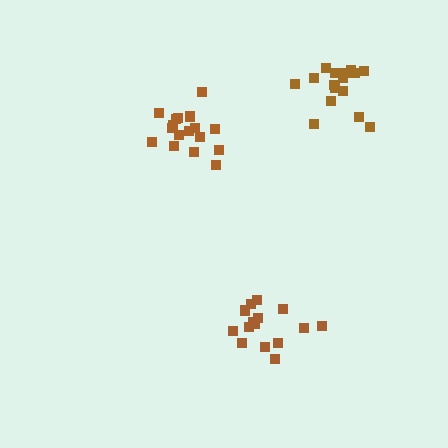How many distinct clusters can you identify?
There are 3 distinct clusters.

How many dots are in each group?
Group 1: 17 dots, Group 2: 15 dots, Group 3: 16 dots (48 total).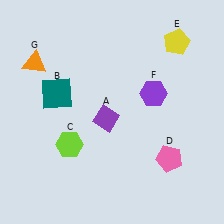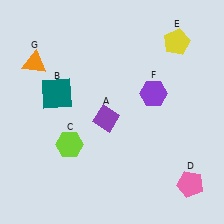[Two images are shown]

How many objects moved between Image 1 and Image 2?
1 object moved between the two images.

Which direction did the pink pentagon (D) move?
The pink pentagon (D) moved down.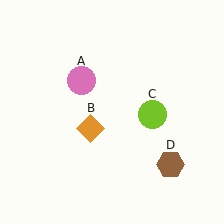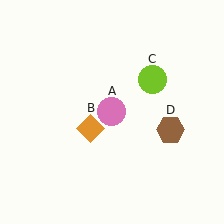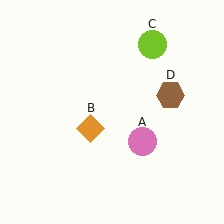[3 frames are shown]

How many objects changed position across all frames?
3 objects changed position: pink circle (object A), lime circle (object C), brown hexagon (object D).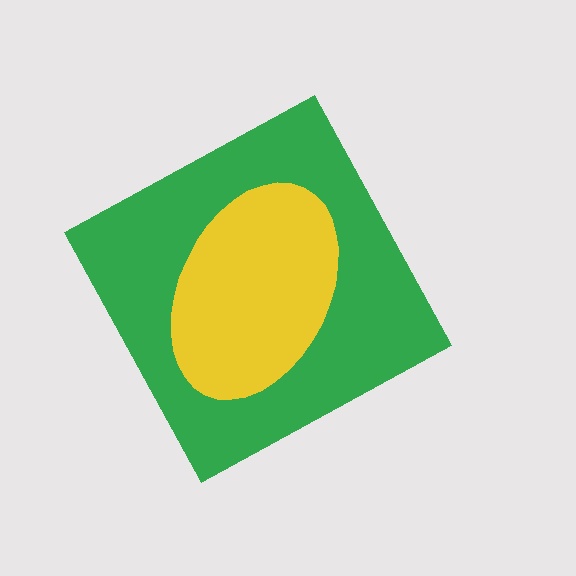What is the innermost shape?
The yellow ellipse.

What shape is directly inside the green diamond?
The yellow ellipse.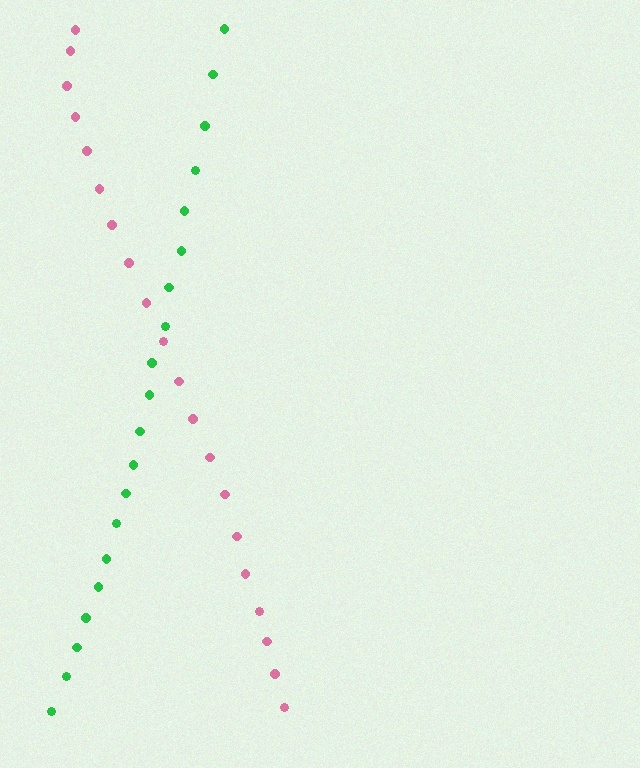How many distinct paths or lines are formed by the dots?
There are 2 distinct paths.